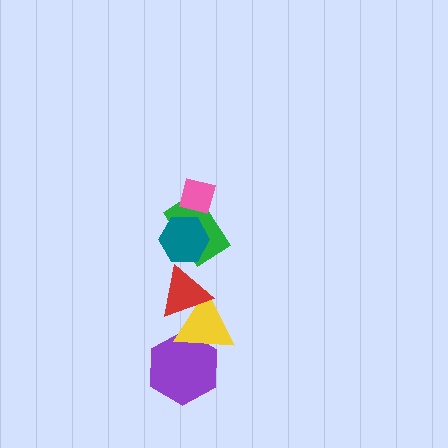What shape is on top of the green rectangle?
The teal hexagon is on top of the green rectangle.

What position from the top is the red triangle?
The red triangle is 4th from the top.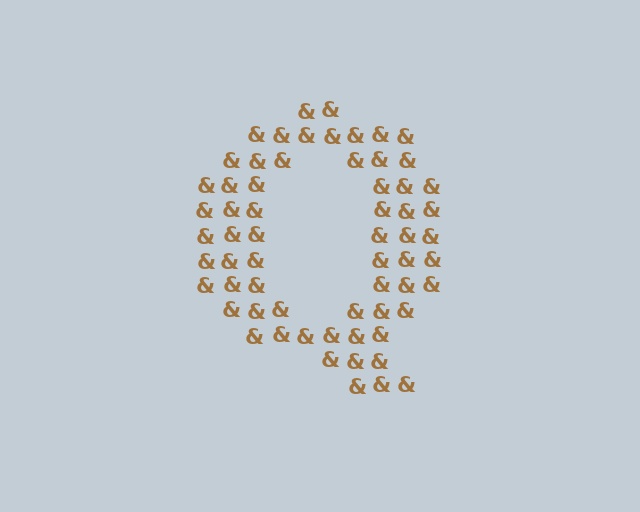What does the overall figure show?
The overall figure shows the letter Q.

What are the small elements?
The small elements are ampersands.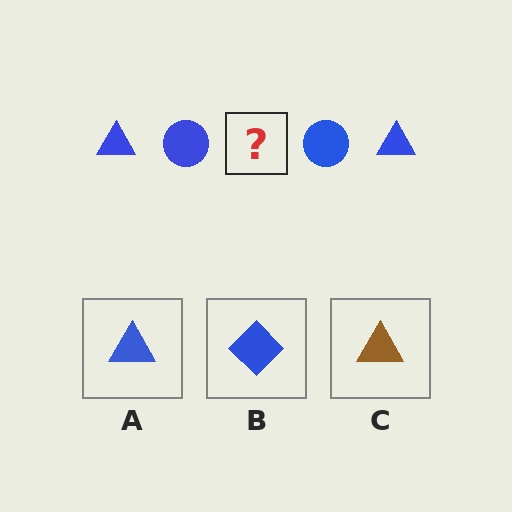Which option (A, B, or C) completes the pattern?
A.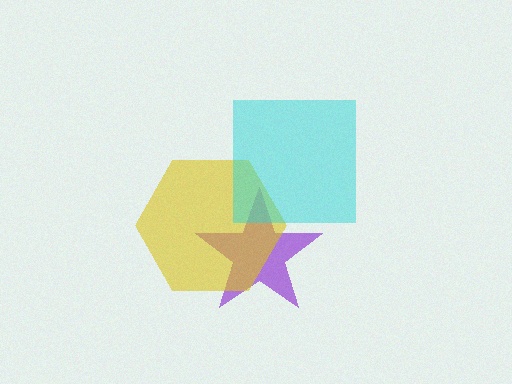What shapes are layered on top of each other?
The layered shapes are: a purple star, a yellow hexagon, a cyan square.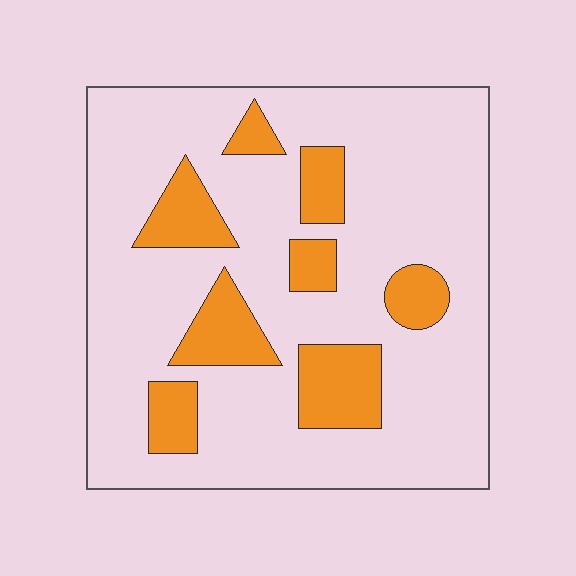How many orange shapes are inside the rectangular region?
8.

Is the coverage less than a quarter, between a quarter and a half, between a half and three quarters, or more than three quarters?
Less than a quarter.